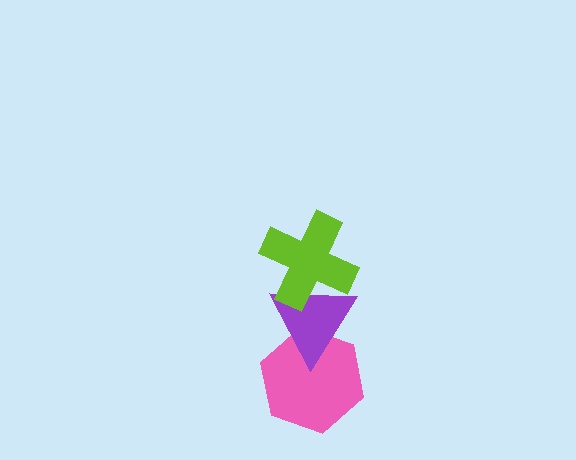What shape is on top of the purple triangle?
The lime cross is on top of the purple triangle.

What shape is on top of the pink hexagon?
The purple triangle is on top of the pink hexagon.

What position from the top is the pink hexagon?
The pink hexagon is 3rd from the top.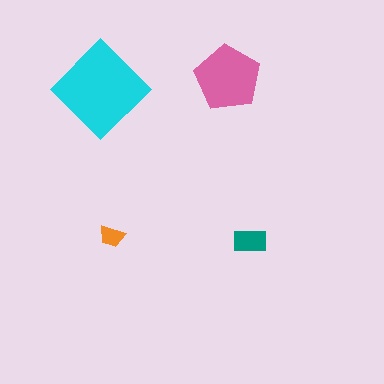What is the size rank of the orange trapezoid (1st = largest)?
4th.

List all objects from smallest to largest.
The orange trapezoid, the teal rectangle, the pink pentagon, the cyan diamond.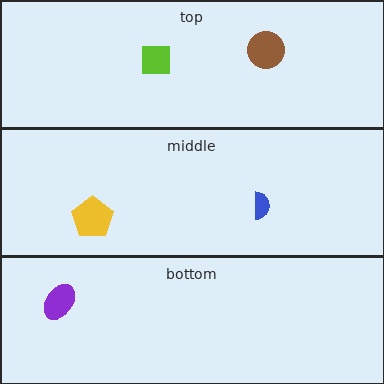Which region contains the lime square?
The top region.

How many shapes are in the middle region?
2.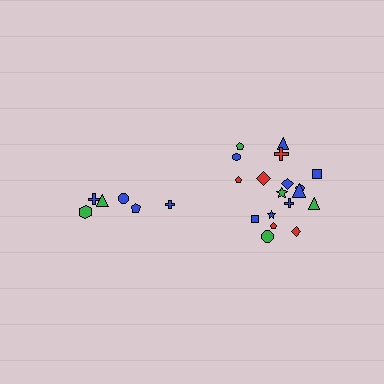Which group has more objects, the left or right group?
The right group.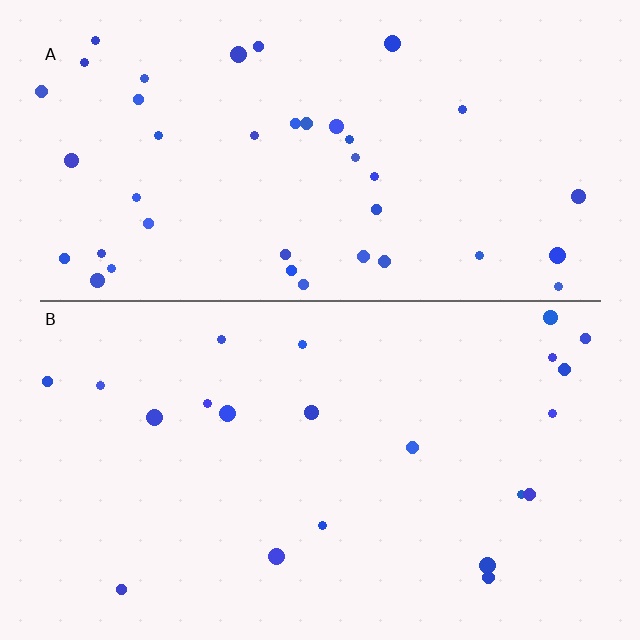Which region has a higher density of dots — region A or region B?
A (the top).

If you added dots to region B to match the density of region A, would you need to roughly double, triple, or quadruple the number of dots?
Approximately double.